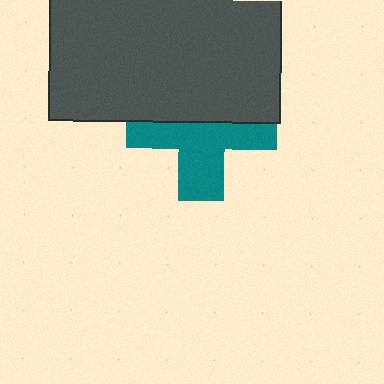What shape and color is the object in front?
The object in front is a dark gray rectangle.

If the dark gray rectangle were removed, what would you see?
You would see the complete teal cross.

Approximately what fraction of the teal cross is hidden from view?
Roughly 46% of the teal cross is hidden behind the dark gray rectangle.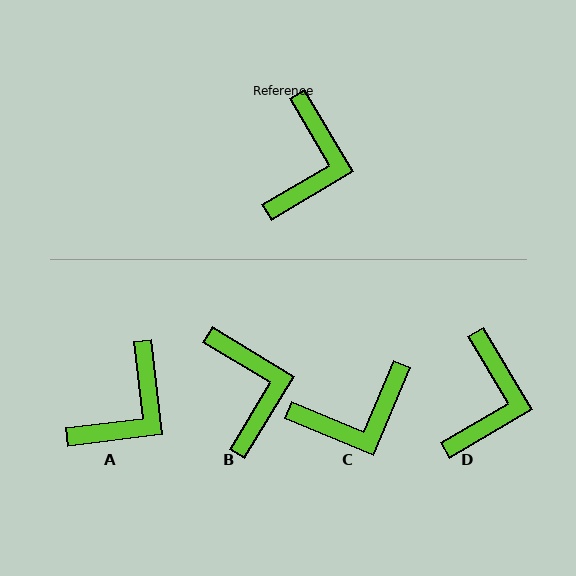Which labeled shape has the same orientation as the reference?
D.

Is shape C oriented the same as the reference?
No, it is off by about 54 degrees.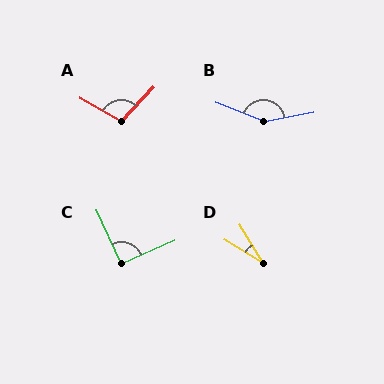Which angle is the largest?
B, at approximately 148 degrees.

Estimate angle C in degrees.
Approximately 91 degrees.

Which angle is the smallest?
D, at approximately 26 degrees.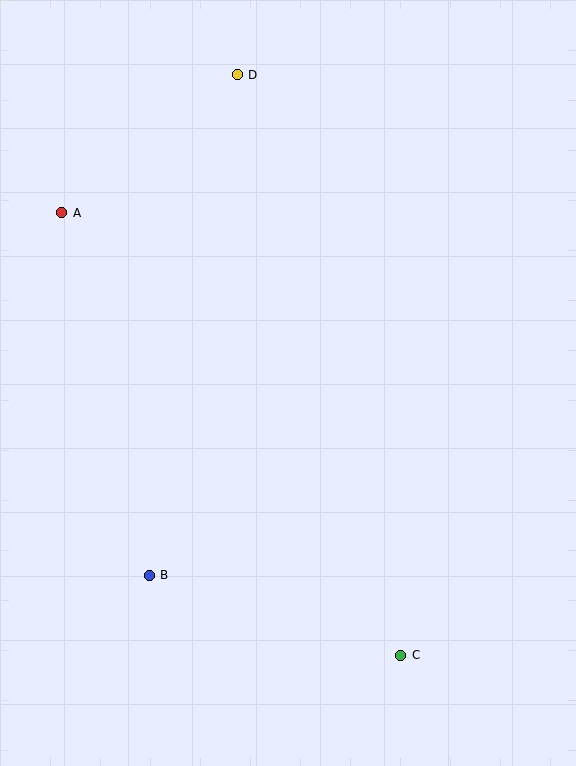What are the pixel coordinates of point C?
Point C is at (401, 655).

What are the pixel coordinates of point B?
Point B is at (149, 575).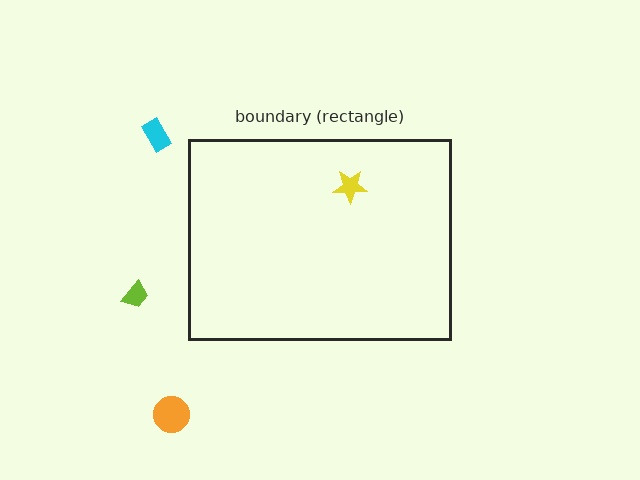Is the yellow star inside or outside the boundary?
Inside.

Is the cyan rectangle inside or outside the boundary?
Outside.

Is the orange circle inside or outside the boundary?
Outside.